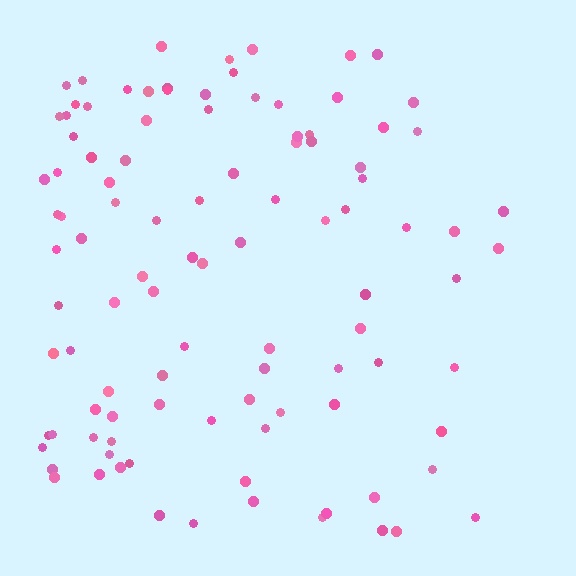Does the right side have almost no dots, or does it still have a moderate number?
Still a moderate number, just noticeably fewer than the left.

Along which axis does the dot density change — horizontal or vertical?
Horizontal.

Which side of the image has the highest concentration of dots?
The left.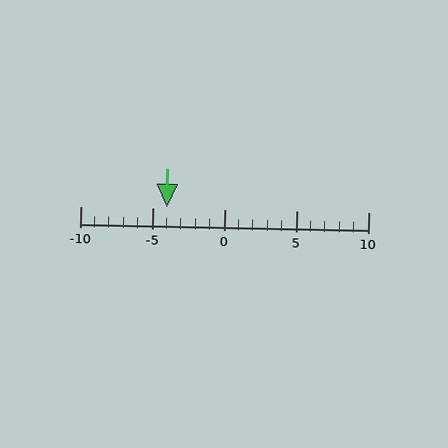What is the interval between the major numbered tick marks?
The major tick marks are spaced 5 units apart.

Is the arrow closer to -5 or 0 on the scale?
The arrow is closer to -5.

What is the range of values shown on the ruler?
The ruler shows values from -10 to 10.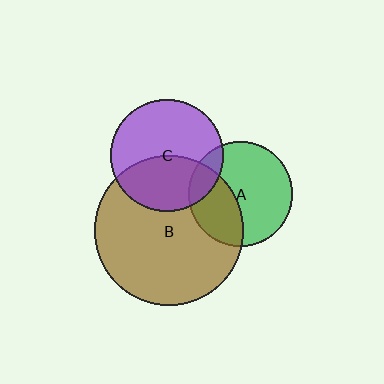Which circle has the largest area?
Circle B (brown).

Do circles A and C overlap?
Yes.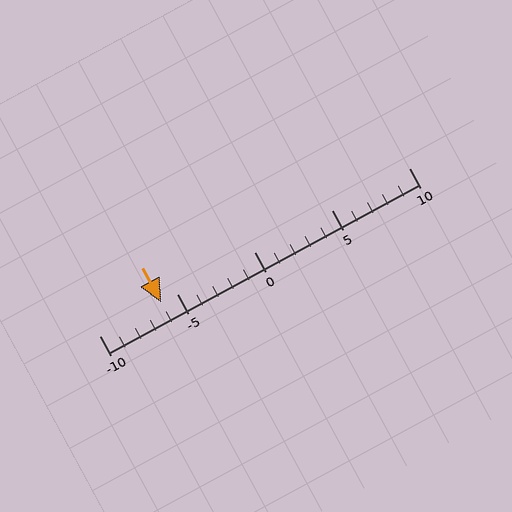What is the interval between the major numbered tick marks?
The major tick marks are spaced 5 units apart.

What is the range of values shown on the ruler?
The ruler shows values from -10 to 10.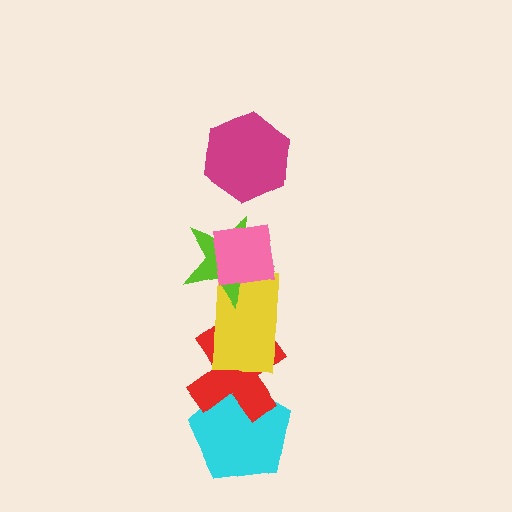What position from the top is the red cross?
The red cross is 5th from the top.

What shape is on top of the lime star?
The pink square is on top of the lime star.